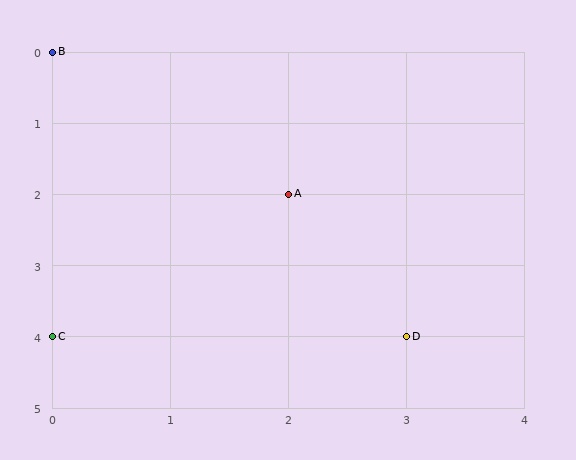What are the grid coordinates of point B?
Point B is at grid coordinates (0, 0).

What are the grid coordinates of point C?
Point C is at grid coordinates (0, 4).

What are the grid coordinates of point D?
Point D is at grid coordinates (3, 4).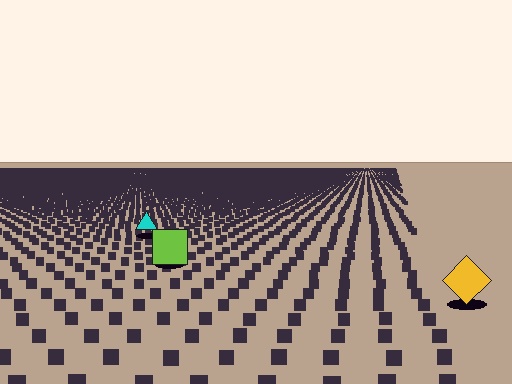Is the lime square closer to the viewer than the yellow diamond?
No. The yellow diamond is closer — you can tell from the texture gradient: the ground texture is coarser near it.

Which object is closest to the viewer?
The yellow diamond is closest. The texture marks near it are larger and more spread out.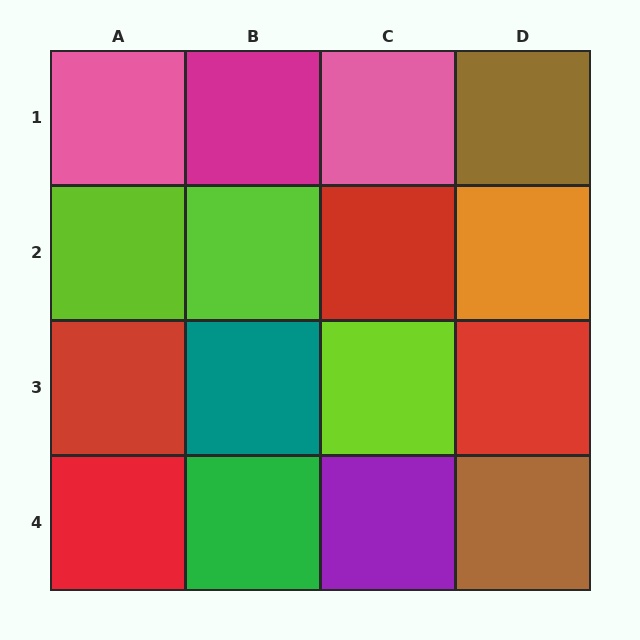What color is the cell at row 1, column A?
Pink.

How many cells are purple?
1 cell is purple.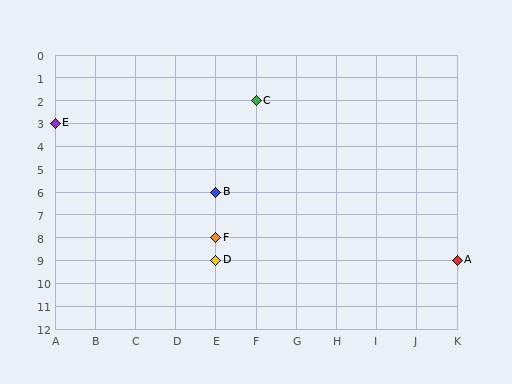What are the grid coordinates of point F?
Point F is at grid coordinates (E, 8).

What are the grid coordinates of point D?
Point D is at grid coordinates (E, 9).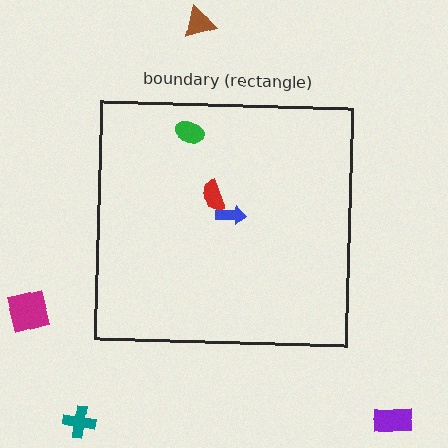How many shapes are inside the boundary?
3 inside, 4 outside.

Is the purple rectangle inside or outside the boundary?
Outside.